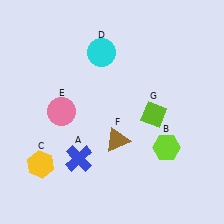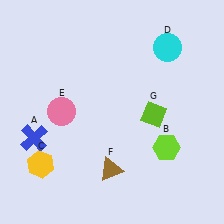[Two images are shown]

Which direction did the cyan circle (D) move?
The cyan circle (D) moved right.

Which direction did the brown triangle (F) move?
The brown triangle (F) moved down.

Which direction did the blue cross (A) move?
The blue cross (A) moved left.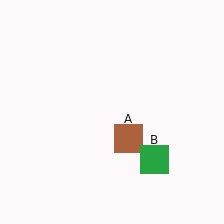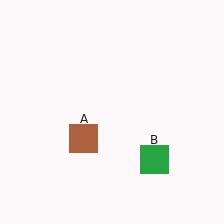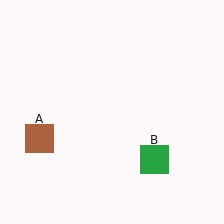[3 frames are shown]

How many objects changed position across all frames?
1 object changed position: brown square (object A).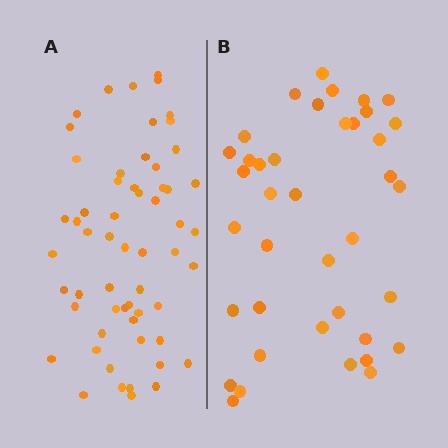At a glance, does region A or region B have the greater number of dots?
Region A (the left region) has more dots.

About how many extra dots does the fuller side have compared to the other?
Region A has approximately 20 more dots than region B.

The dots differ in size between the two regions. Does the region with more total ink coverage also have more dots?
No. Region B has more total ink coverage because its dots are larger, but region A actually contains more individual dots. Total area can be misleading — the number of items is what matters here.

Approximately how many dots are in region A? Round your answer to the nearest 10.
About 60 dots. (The exact count is 58, which rounds to 60.)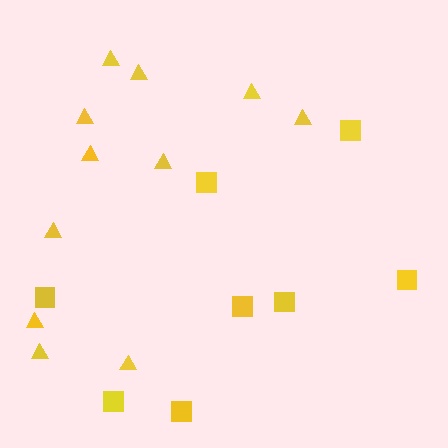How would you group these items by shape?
There are 2 groups: one group of squares (8) and one group of triangles (11).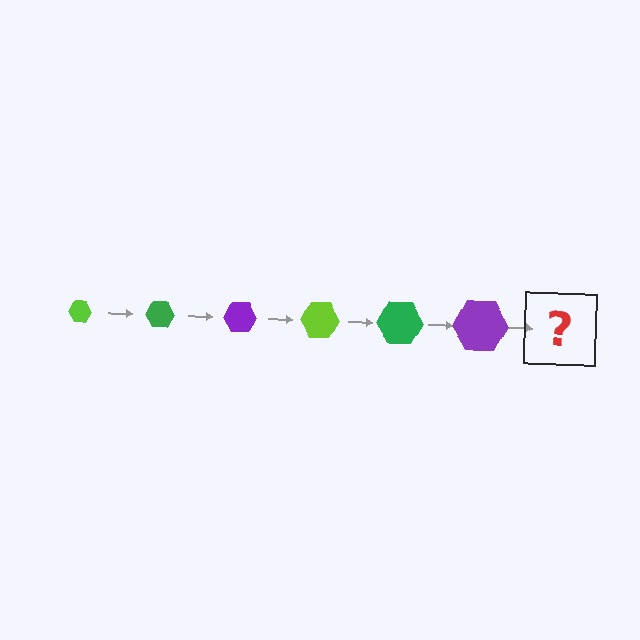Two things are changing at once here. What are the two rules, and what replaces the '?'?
The two rules are that the hexagon grows larger each step and the color cycles through lime, green, and purple. The '?' should be a lime hexagon, larger than the previous one.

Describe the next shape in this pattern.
It should be a lime hexagon, larger than the previous one.